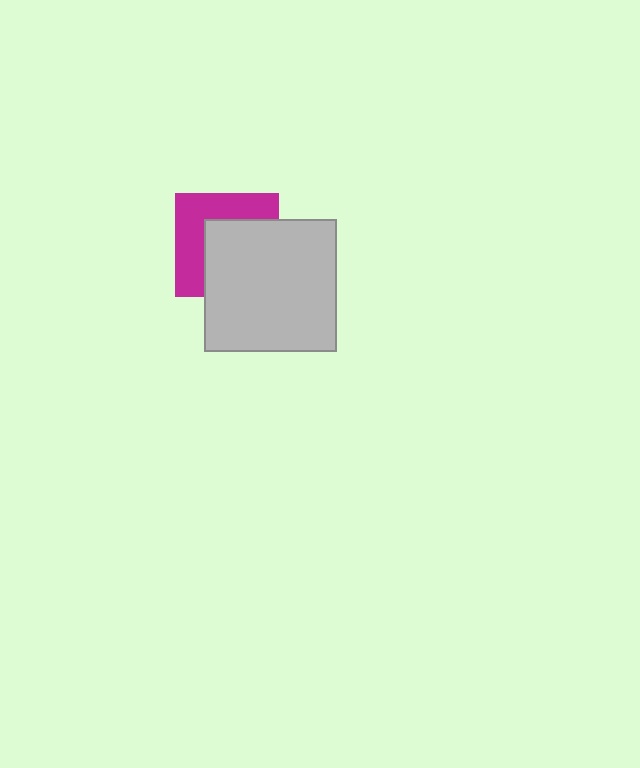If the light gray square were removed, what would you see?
You would see the complete magenta square.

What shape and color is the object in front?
The object in front is a light gray square.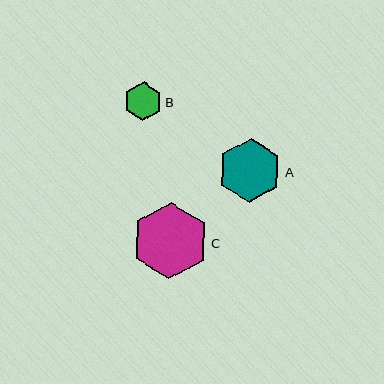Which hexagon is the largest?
Hexagon C is the largest with a size of approximately 77 pixels.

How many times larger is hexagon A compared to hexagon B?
Hexagon A is approximately 1.7 times the size of hexagon B.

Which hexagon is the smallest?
Hexagon B is the smallest with a size of approximately 39 pixels.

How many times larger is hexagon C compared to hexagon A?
Hexagon C is approximately 1.2 times the size of hexagon A.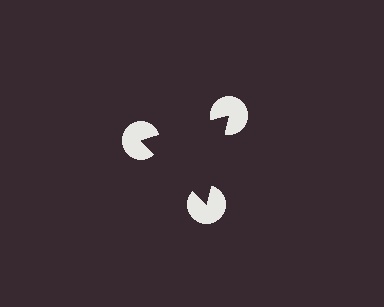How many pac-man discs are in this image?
There are 3 — one at each vertex of the illusory triangle.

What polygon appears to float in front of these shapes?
An illusory triangle — its edges are inferred from the aligned wedge cuts in the pac-man discs, not physically drawn.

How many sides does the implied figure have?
3 sides.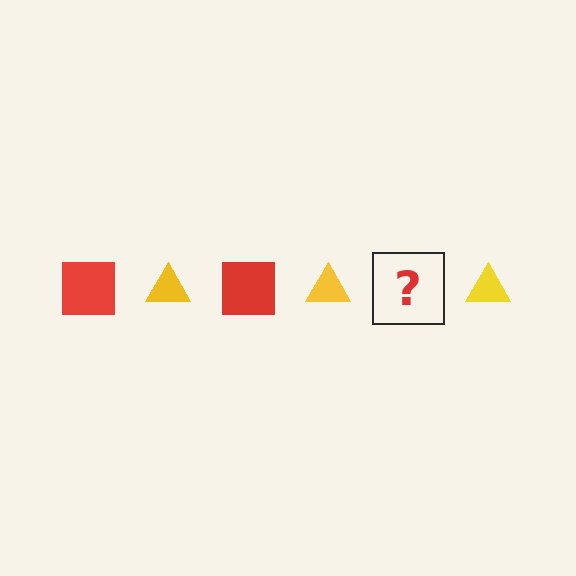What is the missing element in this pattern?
The missing element is a red square.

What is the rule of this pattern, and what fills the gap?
The rule is that the pattern alternates between red square and yellow triangle. The gap should be filled with a red square.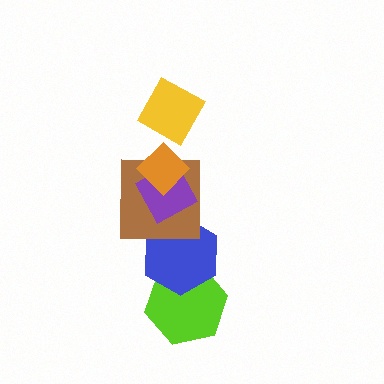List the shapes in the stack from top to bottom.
From top to bottom: the yellow square, the orange diamond, the purple diamond, the brown square, the blue hexagon, the lime hexagon.